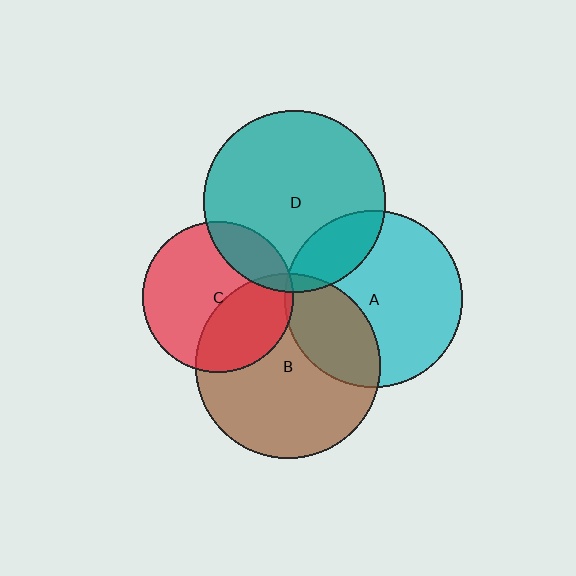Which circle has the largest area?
Circle B (brown).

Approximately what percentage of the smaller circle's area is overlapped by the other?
Approximately 20%.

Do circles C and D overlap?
Yes.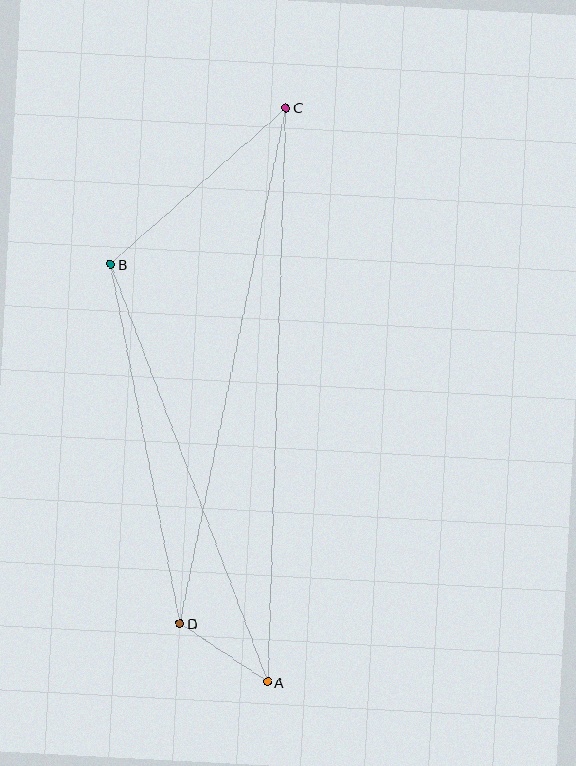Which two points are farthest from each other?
Points A and C are farthest from each other.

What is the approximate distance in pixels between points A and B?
The distance between A and B is approximately 446 pixels.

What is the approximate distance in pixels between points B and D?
The distance between B and D is approximately 366 pixels.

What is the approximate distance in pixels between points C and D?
The distance between C and D is approximately 527 pixels.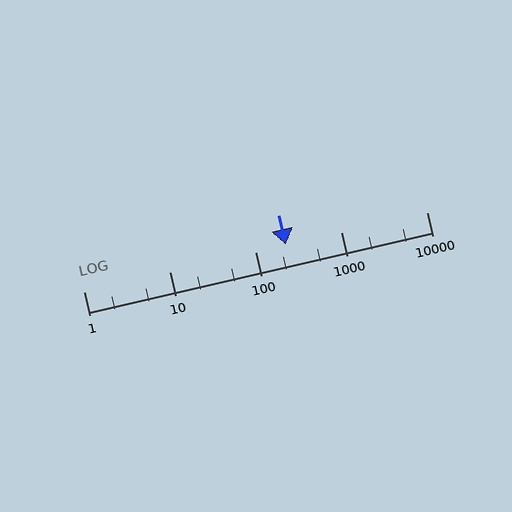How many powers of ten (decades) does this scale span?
The scale spans 4 decades, from 1 to 10000.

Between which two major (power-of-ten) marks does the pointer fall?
The pointer is between 100 and 1000.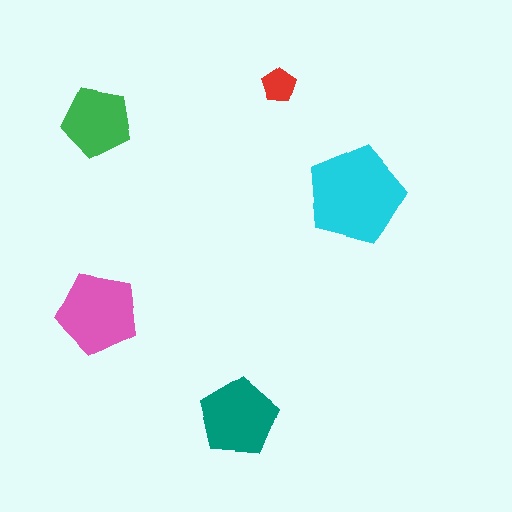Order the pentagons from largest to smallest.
the cyan one, the pink one, the teal one, the green one, the red one.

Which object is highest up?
The red pentagon is topmost.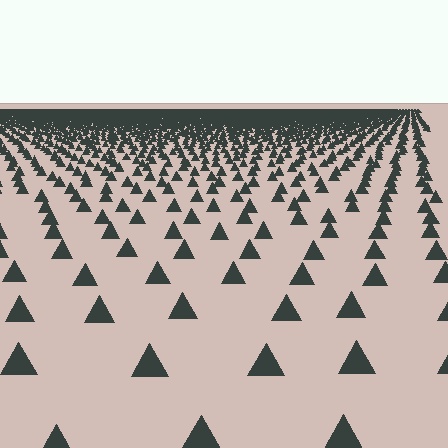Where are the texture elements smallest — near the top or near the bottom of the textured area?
Near the top.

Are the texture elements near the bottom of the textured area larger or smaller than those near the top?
Larger. Near the bottom, elements are closer to the viewer and appear at a bigger on-screen size.